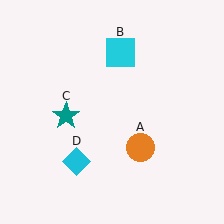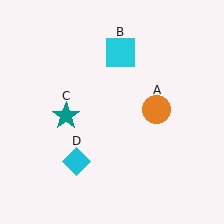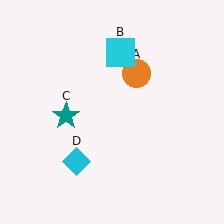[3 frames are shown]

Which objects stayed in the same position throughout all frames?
Cyan square (object B) and teal star (object C) and cyan diamond (object D) remained stationary.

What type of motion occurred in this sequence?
The orange circle (object A) rotated counterclockwise around the center of the scene.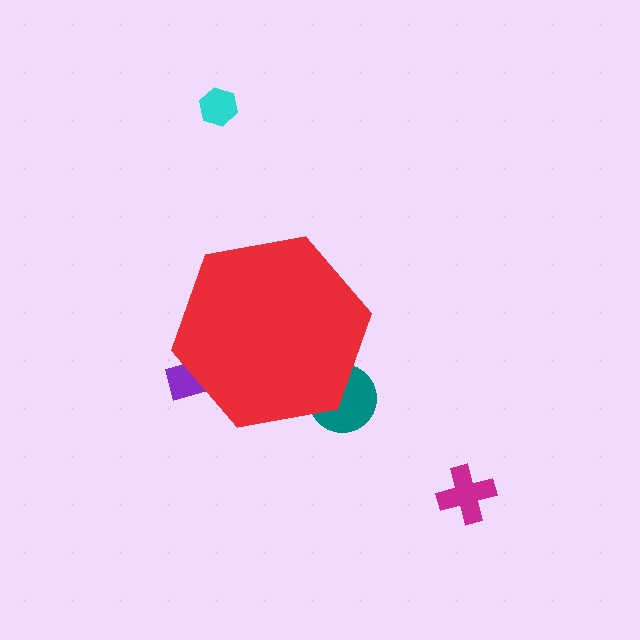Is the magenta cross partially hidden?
No, the magenta cross is fully visible.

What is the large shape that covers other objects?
A red hexagon.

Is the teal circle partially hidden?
Yes, the teal circle is partially hidden behind the red hexagon.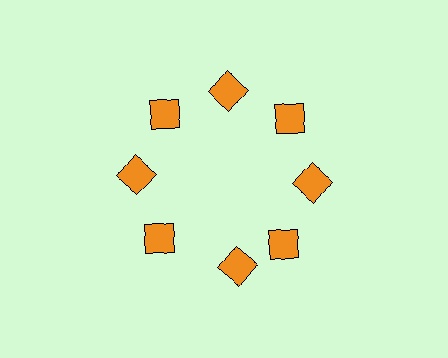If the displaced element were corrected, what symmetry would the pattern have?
It would have 8-fold rotational symmetry — the pattern would map onto itself every 45 degrees.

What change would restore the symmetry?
The symmetry would be restored by rotating it back into even spacing with its neighbors so that all 8 squares sit at equal angles and equal distance from the center.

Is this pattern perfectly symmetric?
No. The 8 orange squares are arranged in a ring, but one element near the 6 o'clock position is rotated out of alignment along the ring, breaking the 8-fold rotational symmetry.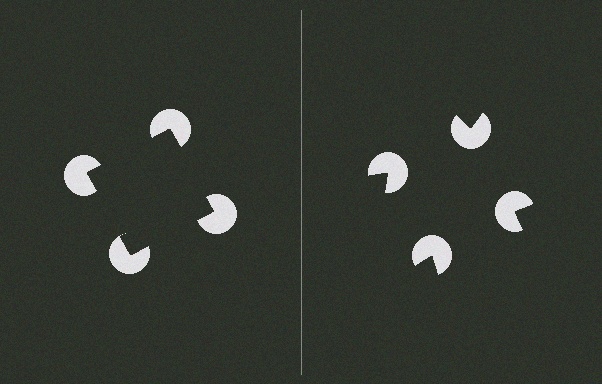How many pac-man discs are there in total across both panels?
8 — 4 on each side.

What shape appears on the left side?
An illusory square.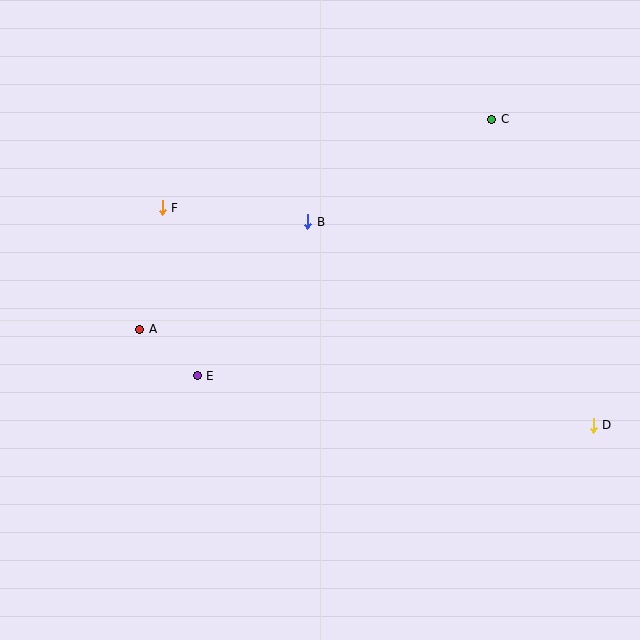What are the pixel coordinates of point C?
Point C is at (492, 119).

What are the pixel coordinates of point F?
Point F is at (162, 208).